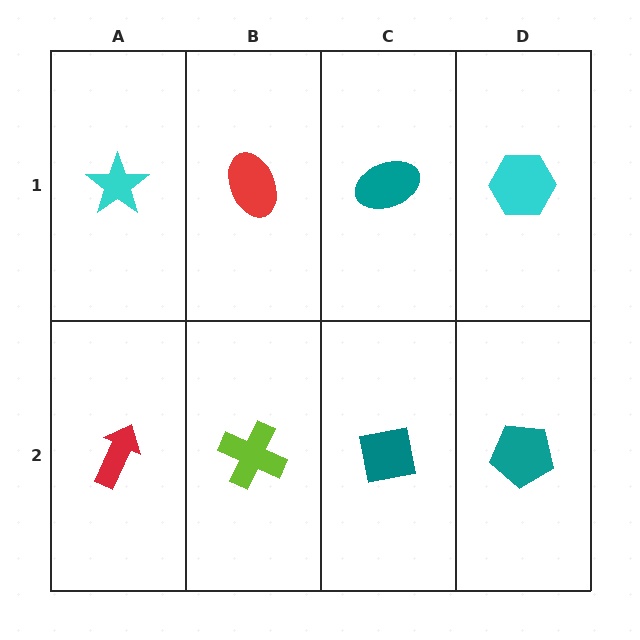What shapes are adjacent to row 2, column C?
A teal ellipse (row 1, column C), a lime cross (row 2, column B), a teal pentagon (row 2, column D).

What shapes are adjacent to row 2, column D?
A cyan hexagon (row 1, column D), a teal square (row 2, column C).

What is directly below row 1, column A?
A red arrow.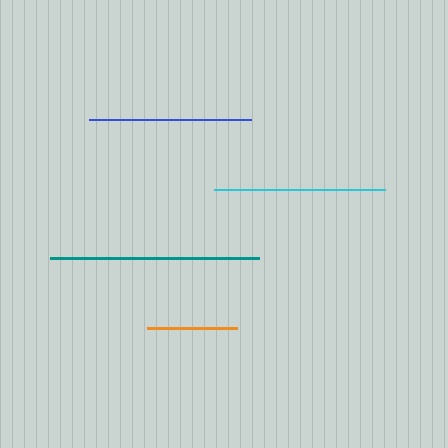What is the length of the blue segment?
The blue segment is approximately 162 pixels long.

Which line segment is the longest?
The teal line is the longest at approximately 209 pixels.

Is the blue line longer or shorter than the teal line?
The teal line is longer than the blue line.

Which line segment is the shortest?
The orange line is the shortest at approximately 90 pixels.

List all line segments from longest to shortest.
From longest to shortest: teal, cyan, blue, orange.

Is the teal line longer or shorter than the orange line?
The teal line is longer than the orange line.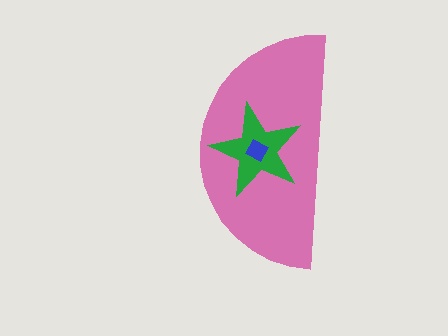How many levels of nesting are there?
3.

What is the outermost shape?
The pink semicircle.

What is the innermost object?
The blue diamond.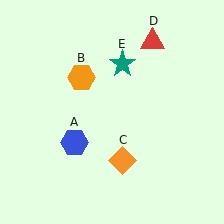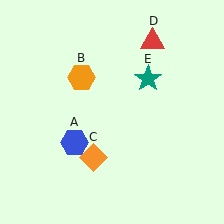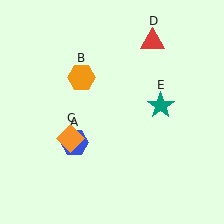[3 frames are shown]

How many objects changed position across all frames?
2 objects changed position: orange diamond (object C), teal star (object E).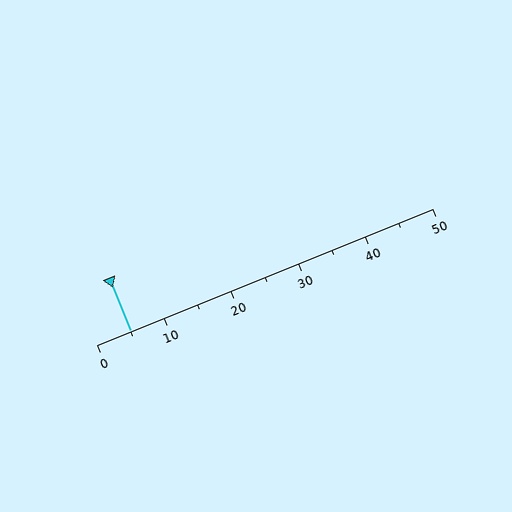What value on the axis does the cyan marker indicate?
The marker indicates approximately 5.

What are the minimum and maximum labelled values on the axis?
The axis runs from 0 to 50.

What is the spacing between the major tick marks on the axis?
The major ticks are spaced 10 apart.